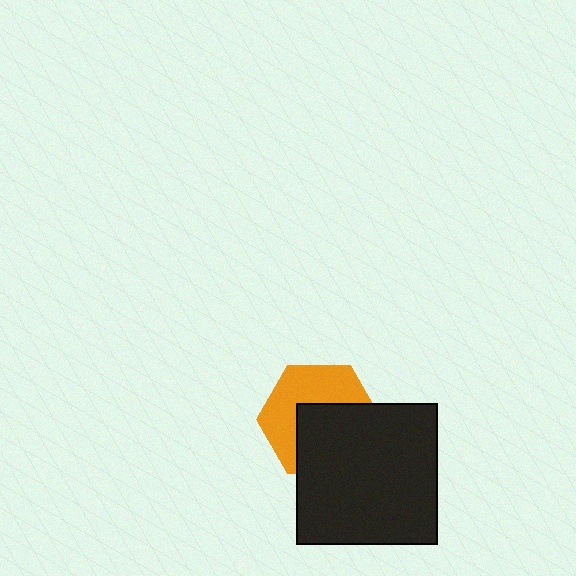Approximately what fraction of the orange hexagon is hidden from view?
Roughly 50% of the orange hexagon is hidden behind the black square.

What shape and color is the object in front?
The object in front is a black square.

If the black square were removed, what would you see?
You would see the complete orange hexagon.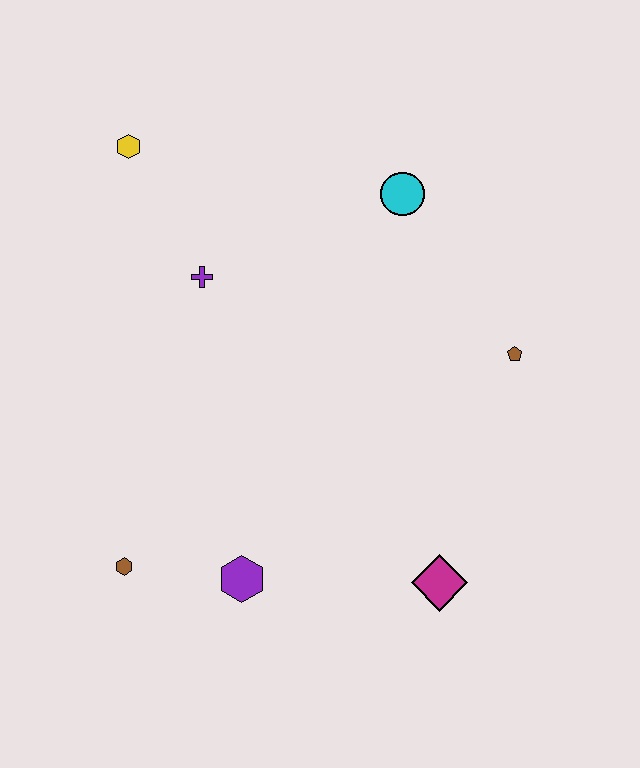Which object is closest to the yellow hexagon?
The purple cross is closest to the yellow hexagon.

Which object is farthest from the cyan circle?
The brown hexagon is farthest from the cyan circle.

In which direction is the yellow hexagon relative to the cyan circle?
The yellow hexagon is to the left of the cyan circle.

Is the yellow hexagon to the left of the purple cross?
Yes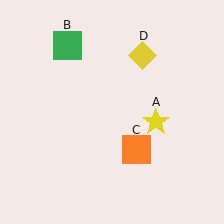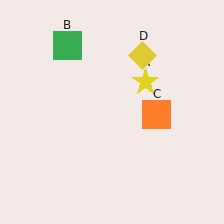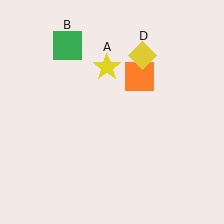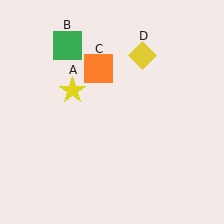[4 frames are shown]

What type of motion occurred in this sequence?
The yellow star (object A), orange square (object C) rotated counterclockwise around the center of the scene.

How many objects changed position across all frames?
2 objects changed position: yellow star (object A), orange square (object C).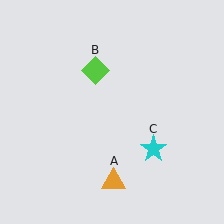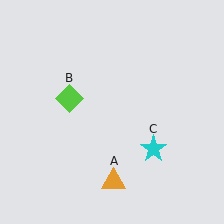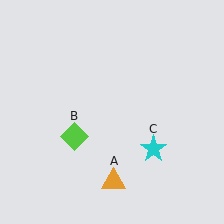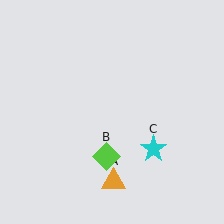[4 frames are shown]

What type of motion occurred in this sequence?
The lime diamond (object B) rotated counterclockwise around the center of the scene.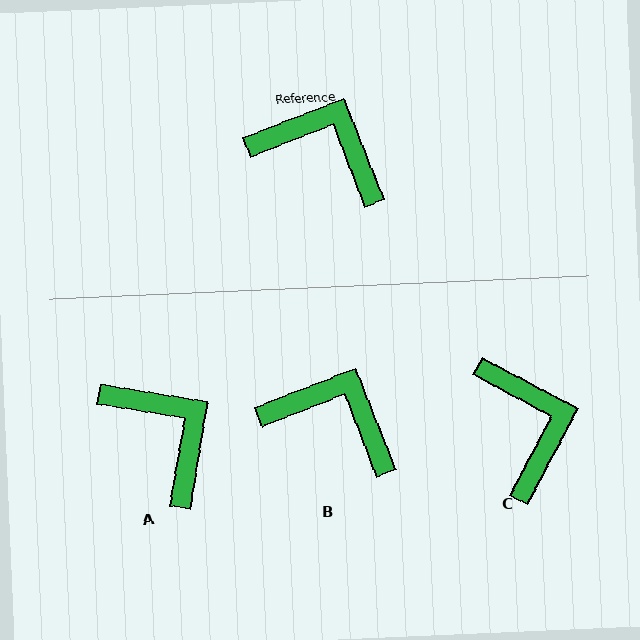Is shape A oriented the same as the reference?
No, it is off by about 31 degrees.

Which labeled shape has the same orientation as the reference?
B.